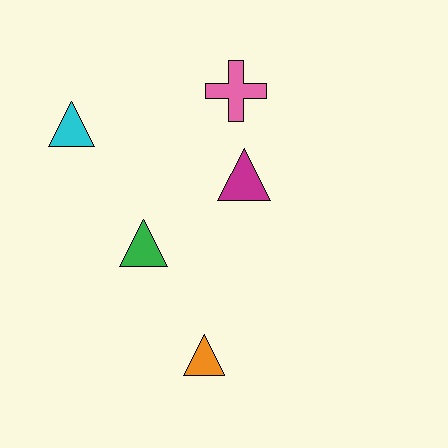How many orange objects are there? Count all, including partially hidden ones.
There is 1 orange object.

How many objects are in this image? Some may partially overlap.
There are 5 objects.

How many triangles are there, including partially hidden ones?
There are 4 triangles.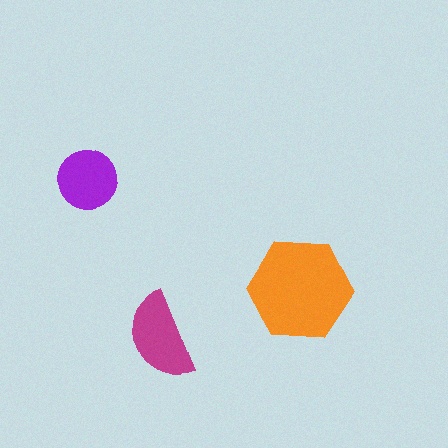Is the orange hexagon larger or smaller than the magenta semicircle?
Larger.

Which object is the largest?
The orange hexagon.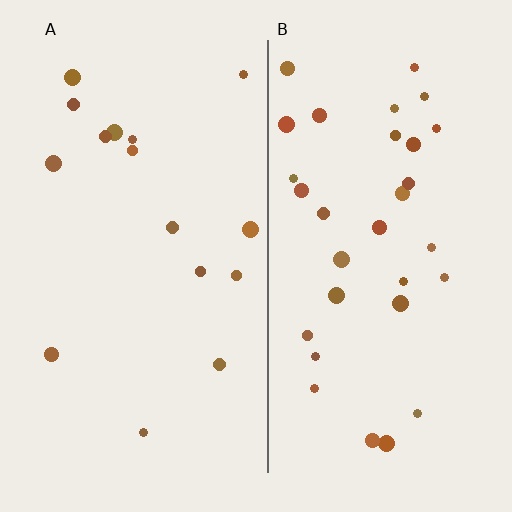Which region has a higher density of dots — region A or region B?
B (the right).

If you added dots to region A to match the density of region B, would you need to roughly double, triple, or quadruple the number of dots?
Approximately double.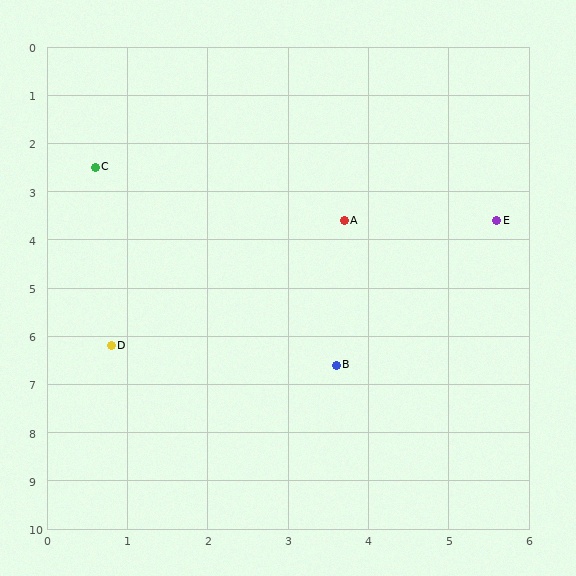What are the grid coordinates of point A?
Point A is at approximately (3.7, 3.6).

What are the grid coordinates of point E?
Point E is at approximately (5.6, 3.6).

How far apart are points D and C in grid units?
Points D and C are about 3.7 grid units apart.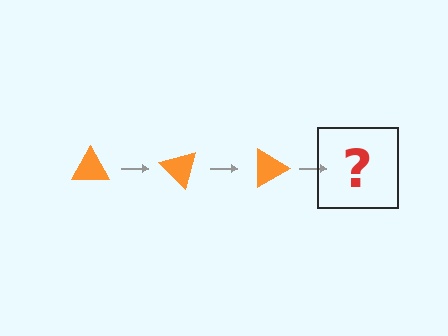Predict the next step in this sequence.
The next step is an orange triangle rotated 135 degrees.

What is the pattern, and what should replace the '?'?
The pattern is that the triangle rotates 45 degrees each step. The '?' should be an orange triangle rotated 135 degrees.